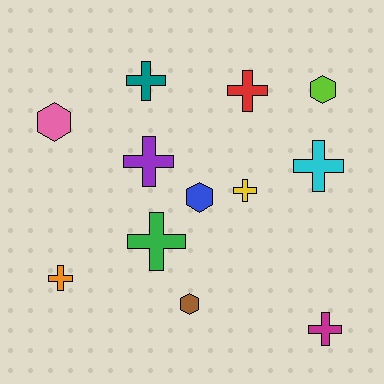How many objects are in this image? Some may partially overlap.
There are 12 objects.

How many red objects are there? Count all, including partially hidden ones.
There is 1 red object.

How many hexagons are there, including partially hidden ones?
There are 4 hexagons.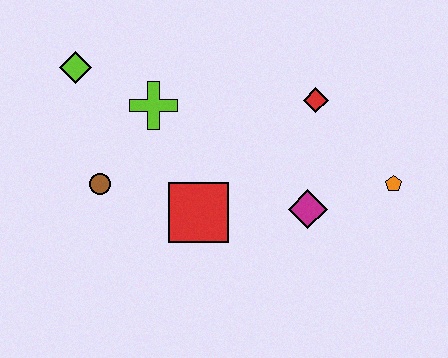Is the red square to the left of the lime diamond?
No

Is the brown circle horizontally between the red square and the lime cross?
No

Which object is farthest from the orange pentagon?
The lime diamond is farthest from the orange pentagon.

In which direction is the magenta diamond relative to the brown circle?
The magenta diamond is to the right of the brown circle.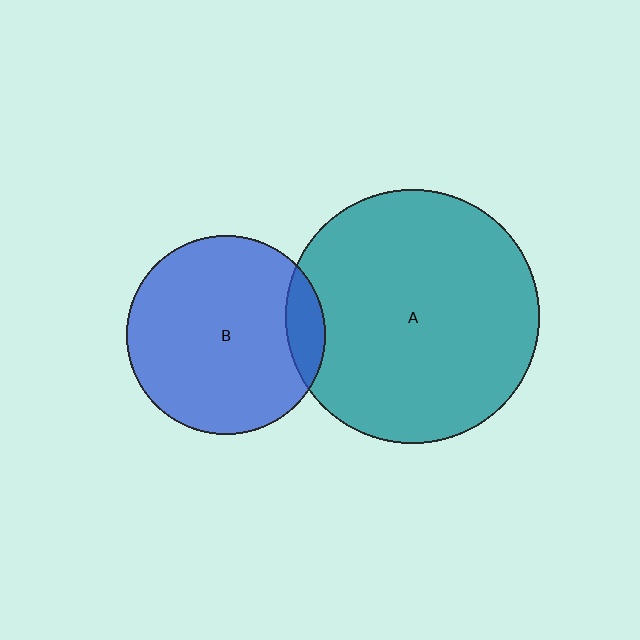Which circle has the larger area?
Circle A (teal).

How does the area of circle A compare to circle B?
Approximately 1.6 times.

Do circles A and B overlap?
Yes.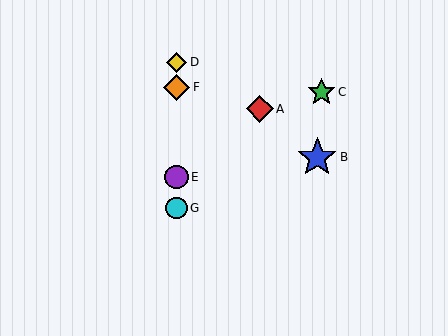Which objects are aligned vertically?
Objects D, E, F, G are aligned vertically.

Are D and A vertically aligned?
No, D is at x≈177 and A is at x≈260.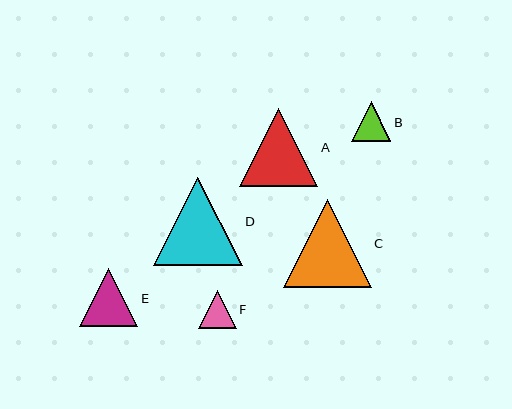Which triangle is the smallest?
Triangle F is the smallest with a size of approximately 38 pixels.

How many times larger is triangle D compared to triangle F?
Triangle D is approximately 2.3 times the size of triangle F.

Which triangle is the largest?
Triangle D is the largest with a size of approximately 88 pixels.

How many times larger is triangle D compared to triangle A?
Triangle D is approximately 1.1 times the size of triangle A.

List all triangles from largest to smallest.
From largest to smallest: D, C, A, E, B, F.